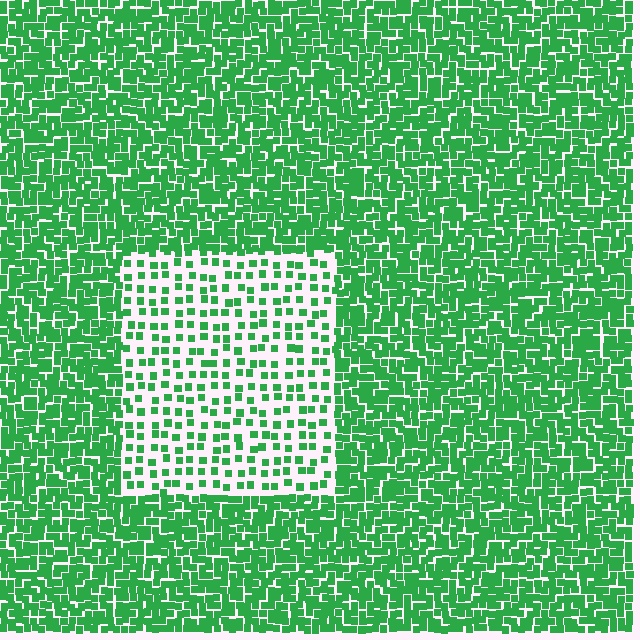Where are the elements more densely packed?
The elements are more densely packed outside the rectangle boundary.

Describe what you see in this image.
The image contains small green elements arranged at two different densities. A rectangle-shaped region is visible where the elements are less densely packed than the surrounding area.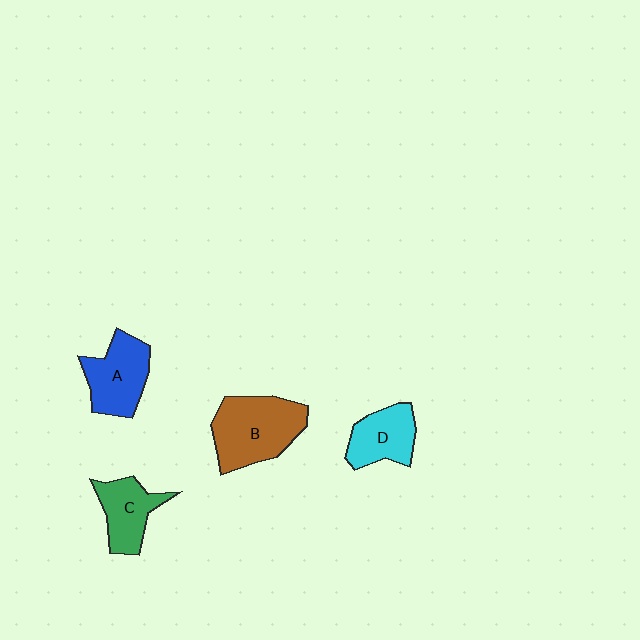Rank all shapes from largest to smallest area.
From largest to smallest: B (brown), A (blue), C (green), D (cyan).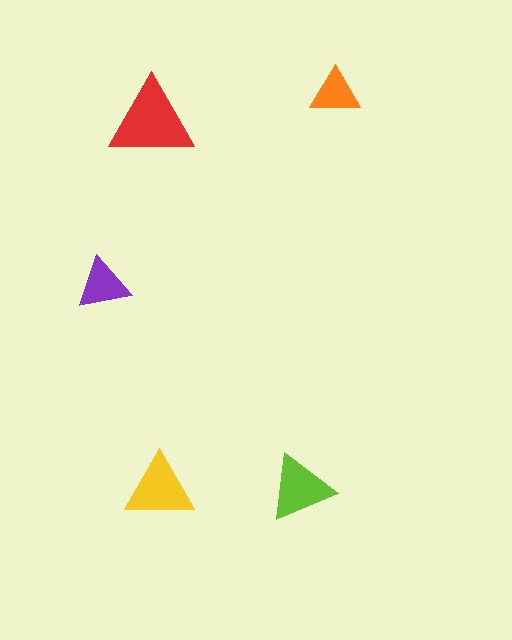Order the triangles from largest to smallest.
the red one, the yellow one, the lime one, the purple one, the orange one.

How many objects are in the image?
There are 5 objects in the image.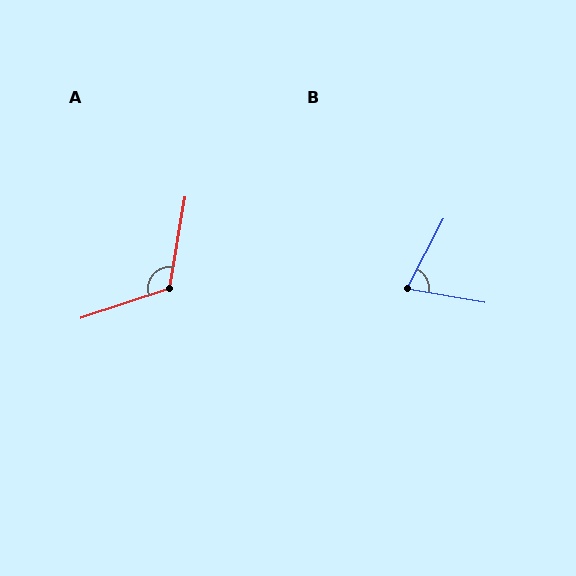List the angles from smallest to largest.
B (73°), A (118°).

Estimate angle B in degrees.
Approximately 73 degrees.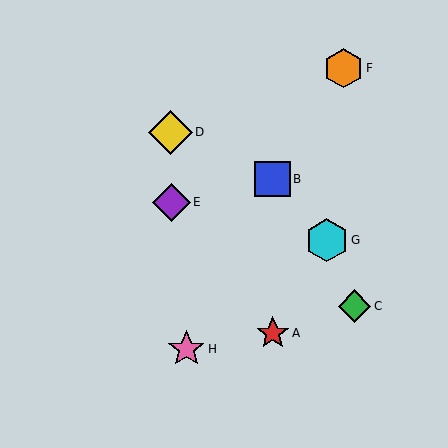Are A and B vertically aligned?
Yes, both are at x≈273.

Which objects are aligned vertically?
Objects A, B are aligned vertically.